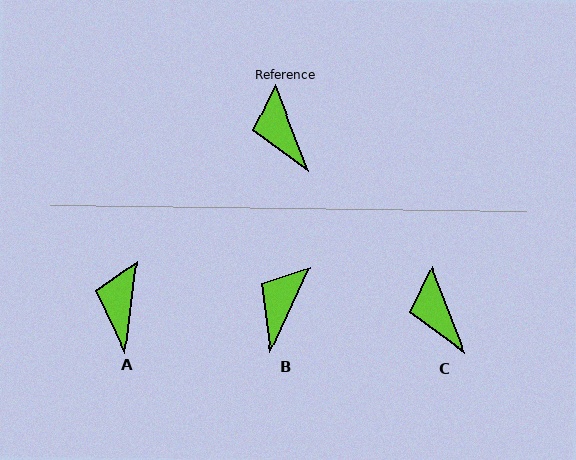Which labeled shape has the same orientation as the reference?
C.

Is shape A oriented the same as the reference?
No, it is off by about 29 degrees.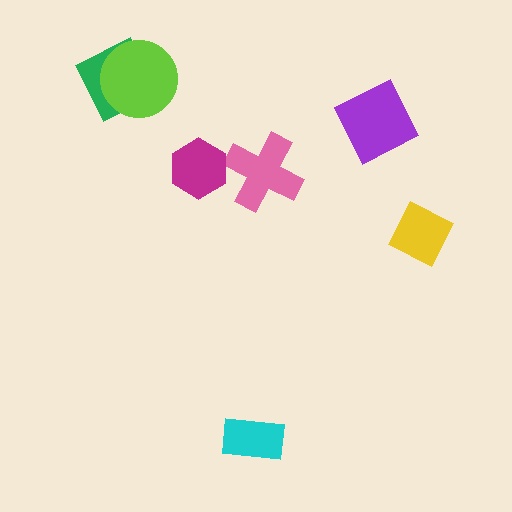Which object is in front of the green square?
The lime circle is in front of the green square.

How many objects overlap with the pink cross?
0 objects overlap with the pink cross.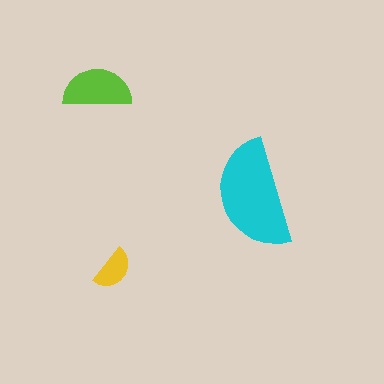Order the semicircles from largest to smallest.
the cyan one, the lime one, the yellow one.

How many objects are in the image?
There are 3 objects in the image.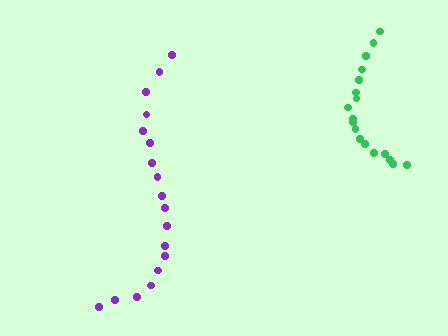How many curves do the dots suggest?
There are 2 distinct paths.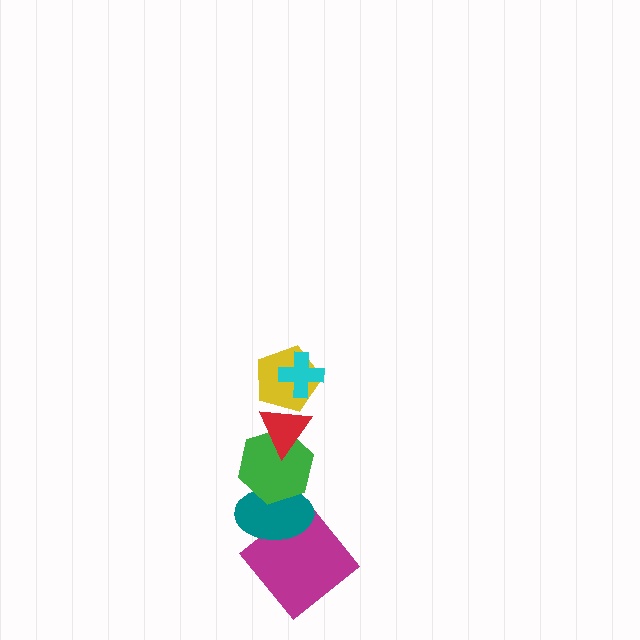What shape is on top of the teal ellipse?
The green hexagon is on top of the teal ellipse.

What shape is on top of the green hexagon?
The red triangle is on top of the green hexagon.